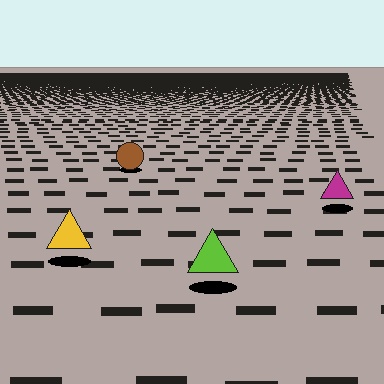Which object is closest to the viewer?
The lime triangle is closest. The texture marks near it are larger and more spread out.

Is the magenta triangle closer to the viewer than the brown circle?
Yes. The magenta triangle is closer — you can tell from the texture gradient: the ground texture is coarser near it.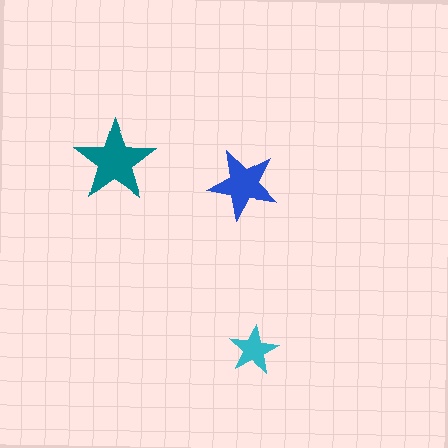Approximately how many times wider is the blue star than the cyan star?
About 1.5 times wider.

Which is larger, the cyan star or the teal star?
The teal one.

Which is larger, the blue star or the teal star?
The teal one.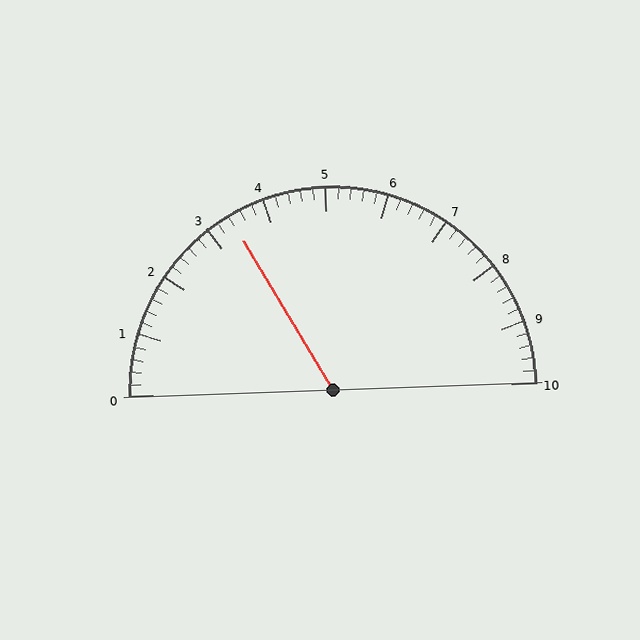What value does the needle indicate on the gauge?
The needle indicates approximately 3.4.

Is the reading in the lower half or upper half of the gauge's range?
The reading is in the lower half of the range (0 to 10).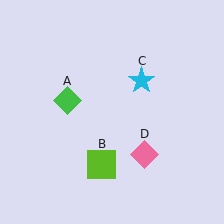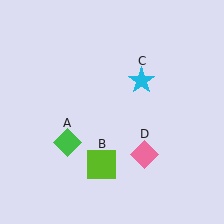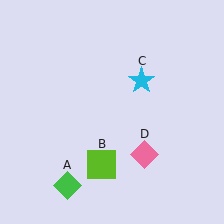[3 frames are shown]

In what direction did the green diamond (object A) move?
The green diamond (object A) moved down.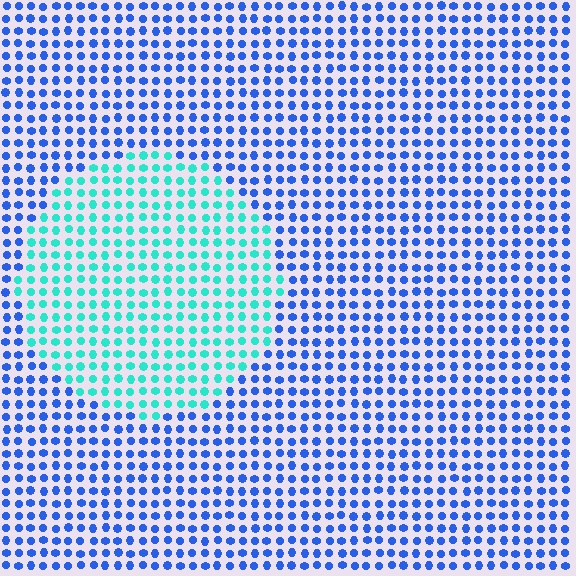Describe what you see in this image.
The image is filled with small blue elements in a uniform arrangement. A circle-shaped region is visible where the elements are tinted to a slightly different hue, forming a subtle color boundary.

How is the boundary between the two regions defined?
The boundary is defined purely by a slight shift in hue (about 52 degrees). Spacing, size, and orientation are identical on both sides.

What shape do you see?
I see a circle.